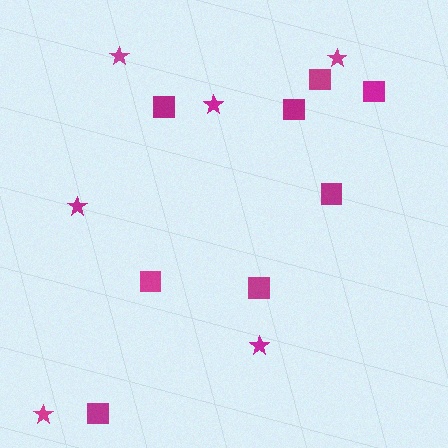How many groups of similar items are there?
There are 2 groups: one group of stars (6) and one group of squares (8).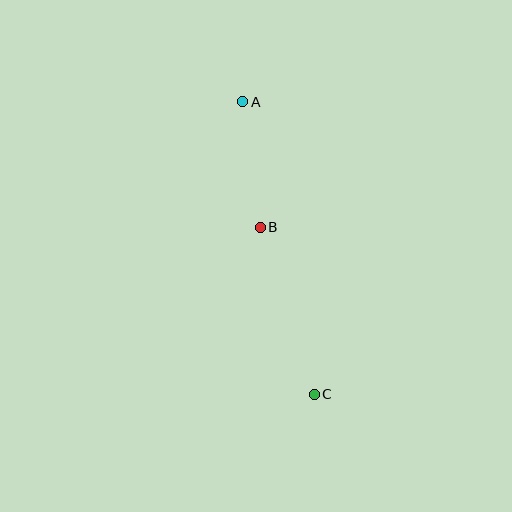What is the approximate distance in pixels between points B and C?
The distance between B and C is approximately 175 pixels.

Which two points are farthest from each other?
Points A and C are farthest from each other.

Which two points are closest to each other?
Points A and B are closest to each other.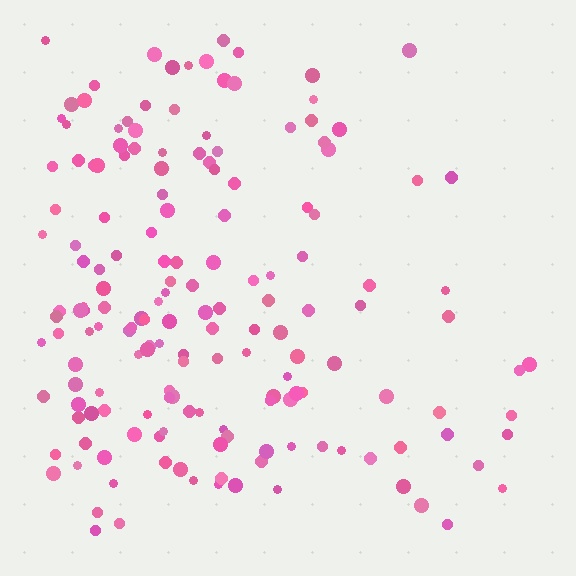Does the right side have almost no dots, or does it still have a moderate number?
Still a moderate number, just noticeably fewer than the left.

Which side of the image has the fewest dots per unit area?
The right.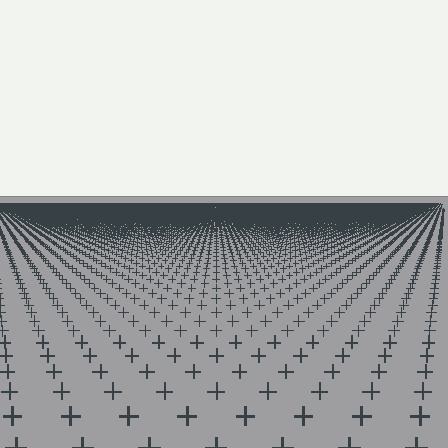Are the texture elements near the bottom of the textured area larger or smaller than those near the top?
Larger. Near the bottom, elements are closer to the viewer and appear at a bigger on-screen size.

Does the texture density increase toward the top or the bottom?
Density increases toward the top.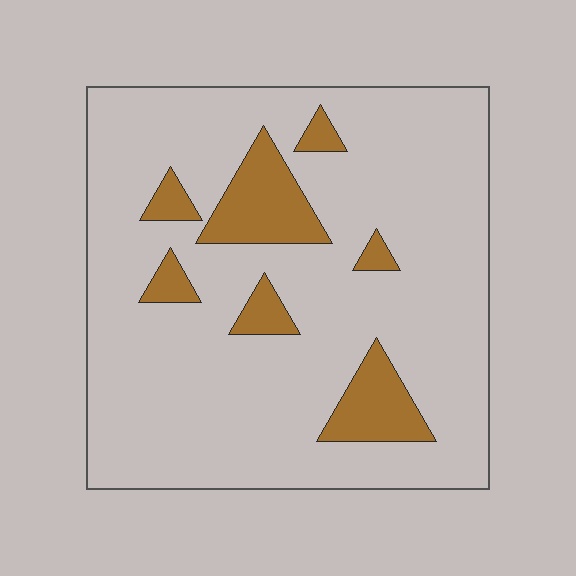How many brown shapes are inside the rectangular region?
7.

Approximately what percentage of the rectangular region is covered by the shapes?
Approximately 15%.